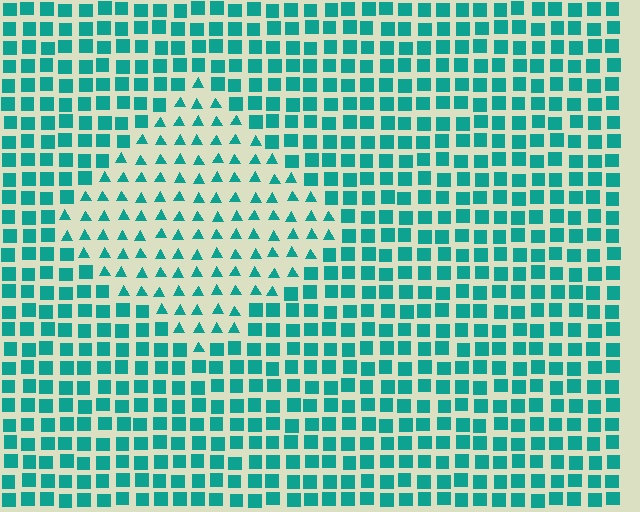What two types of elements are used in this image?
The image uses triangles inside the diamond region and squares outside it.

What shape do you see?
I see a diamond.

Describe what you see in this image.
The image is filled with small teal elements arranged in a uniform grid. A diamond-shaped region contains triangles, while the surrounding area contains squares. The boundary is defined purely by the change in element shape.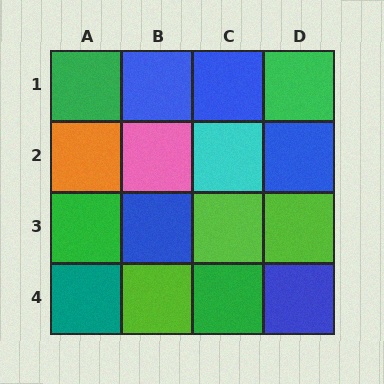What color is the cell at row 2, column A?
Orange.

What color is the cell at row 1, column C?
Blue.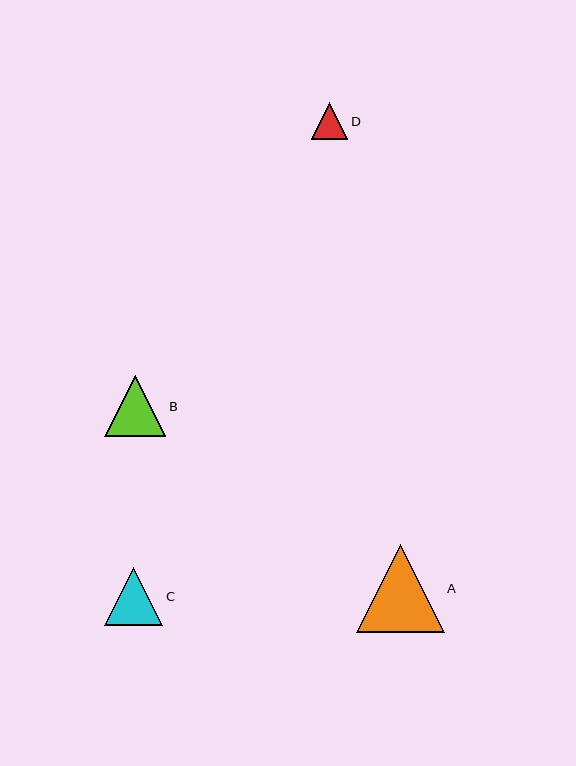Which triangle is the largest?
Triangle A is the largest with a size of approximately 88 pixels.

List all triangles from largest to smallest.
From largest to smallest: A, B, C, D.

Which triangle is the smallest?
Triangle D is the smallest with a size of approximately 37 pixels.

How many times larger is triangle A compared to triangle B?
Triangle A is approximately 1.4 times the size of triangle B.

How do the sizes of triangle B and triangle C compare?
Triangle B and triangle C are approximately the same size.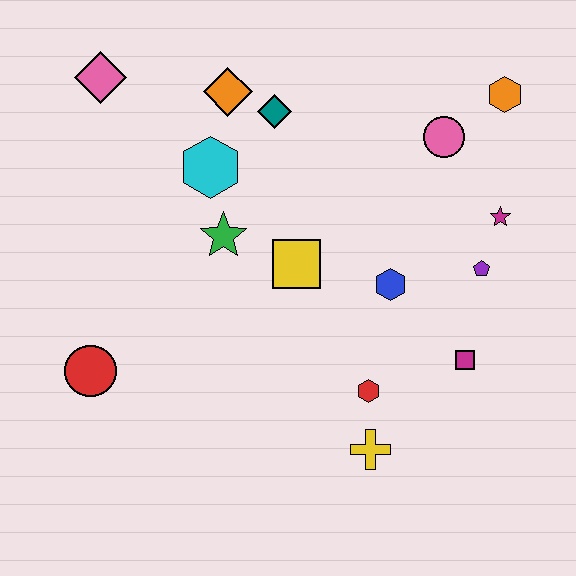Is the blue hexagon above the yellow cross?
Yes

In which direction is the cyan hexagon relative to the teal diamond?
The cyan hexagon is to the left of the teal diamond.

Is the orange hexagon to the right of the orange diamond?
Yes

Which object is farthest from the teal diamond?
The yellow cross is farthest from the teal diamond.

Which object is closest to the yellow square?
The green star is closest to the yellow square.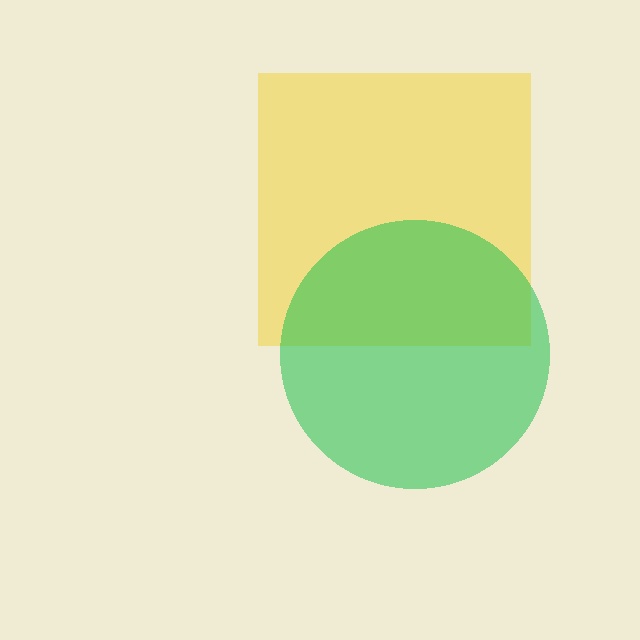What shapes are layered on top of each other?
The layered shapes are: a yellow square, a green circle.